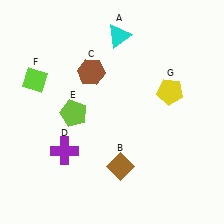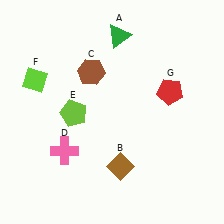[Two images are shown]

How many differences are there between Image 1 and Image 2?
There are 3 differences between the two images.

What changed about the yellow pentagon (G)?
In Image 1, G is yellow. In Image 2, it changed to red.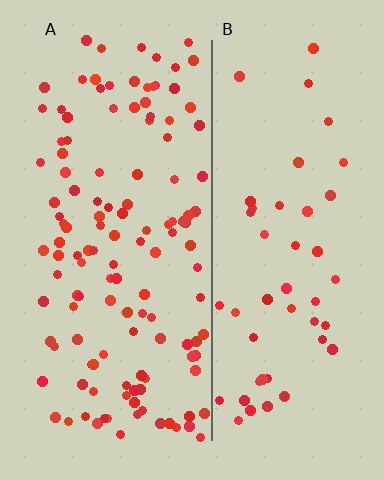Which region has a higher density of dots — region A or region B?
A (the left).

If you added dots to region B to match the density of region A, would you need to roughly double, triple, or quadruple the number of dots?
Approximately triple.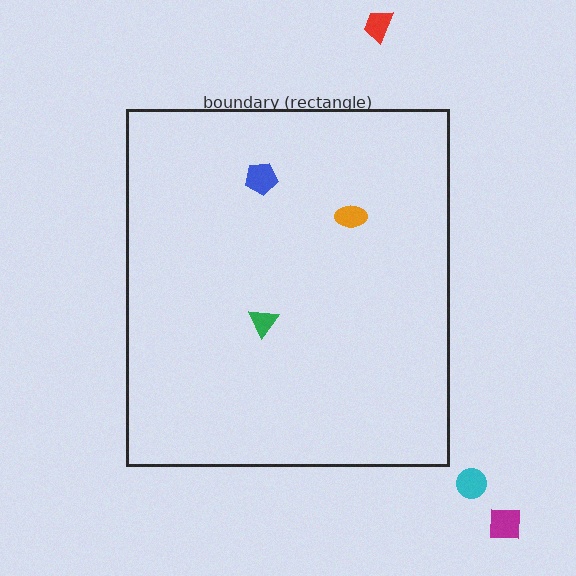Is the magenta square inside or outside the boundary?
Outside.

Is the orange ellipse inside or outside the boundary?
Inside.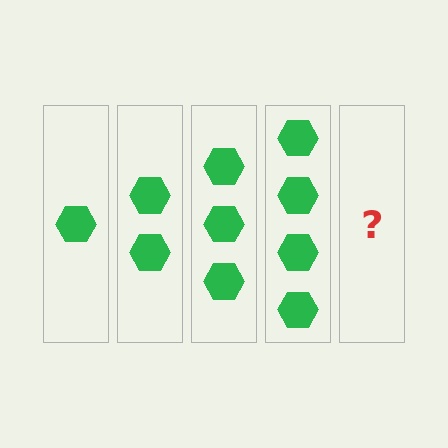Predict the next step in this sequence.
The next step is 5 hexagons.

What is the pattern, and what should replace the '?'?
The pattern is that each step adds one more hexagon. The '?' should be 5 hexagons.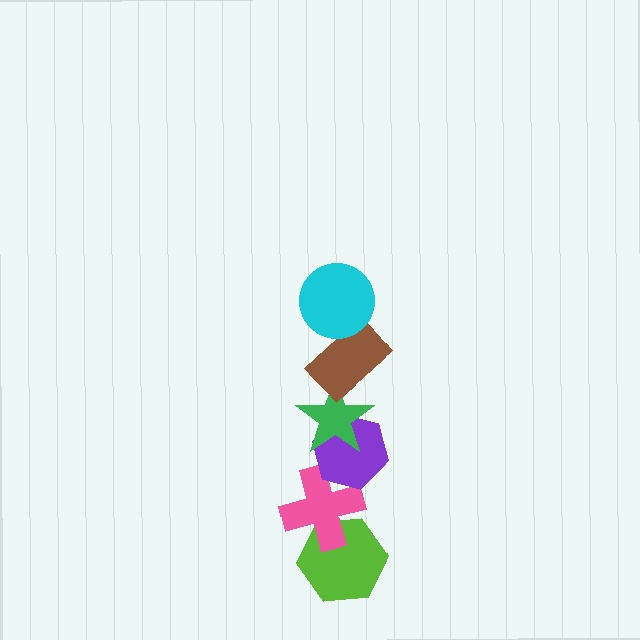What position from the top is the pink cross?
The pink cross is 5th from the top.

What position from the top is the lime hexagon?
The lime hexagon is 6th from the top.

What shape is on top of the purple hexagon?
The green star is on top of the purple hexagon.